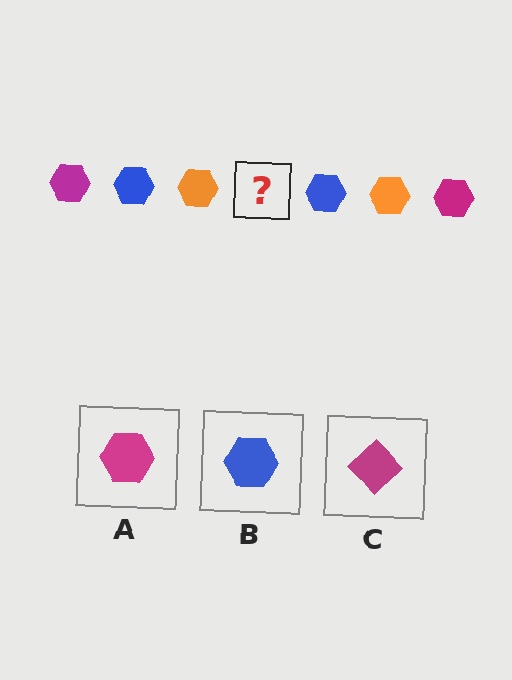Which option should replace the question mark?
Option A.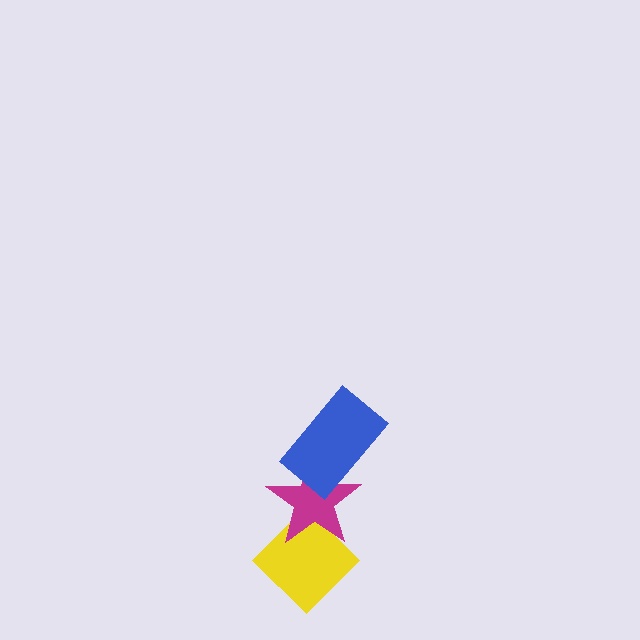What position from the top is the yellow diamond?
The yellow diamond is 3rd from the top.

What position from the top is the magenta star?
The magenta star is 2nd from the top.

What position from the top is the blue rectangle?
The blue rectangle is 1st from the top.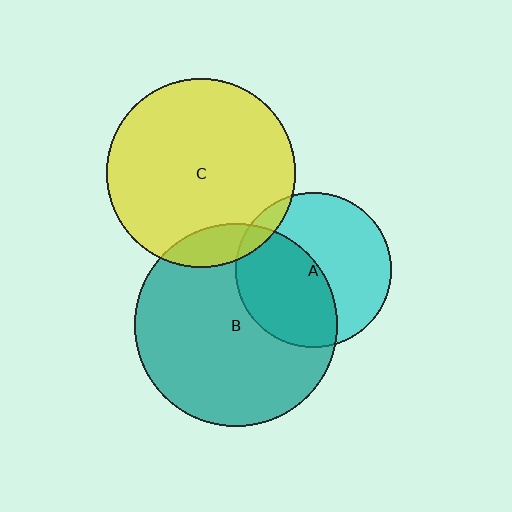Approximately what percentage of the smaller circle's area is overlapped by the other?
Approximately 10%.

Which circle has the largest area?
Circle B (teal).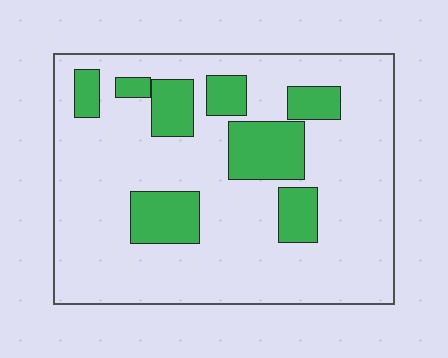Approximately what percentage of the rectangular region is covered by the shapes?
Approximately 20%.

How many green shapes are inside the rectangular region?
8.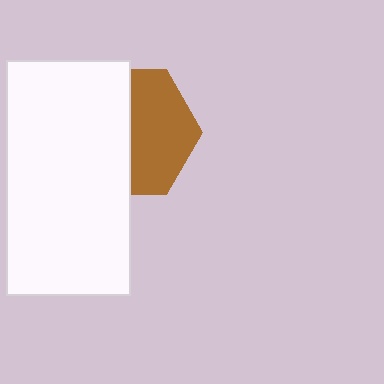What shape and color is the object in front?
The object in front is a white rectangle.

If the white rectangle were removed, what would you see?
You would see the complete brown hexagon.